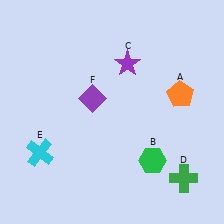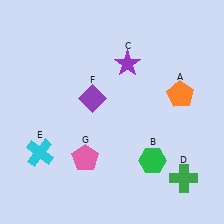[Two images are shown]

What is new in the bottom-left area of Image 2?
A pink pentagon (G) was added in the bottom-left area of Image 2.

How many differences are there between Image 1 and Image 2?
There is 1 difference between the two images.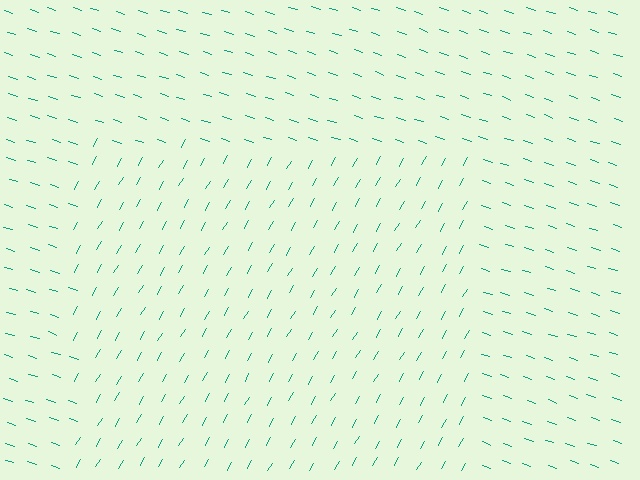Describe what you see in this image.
The image is filled with small teal line segments. A rectangle region in the image has lines oriented differently from the surrounding lines, creating a visible texture boundary.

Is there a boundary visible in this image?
Yes, there is a texture boundary formed by a change in line orientation.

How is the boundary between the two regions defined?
The boundary is defined purely by a change in line orientation (approximately 79 degrees difference). All lines are the same color and thickness.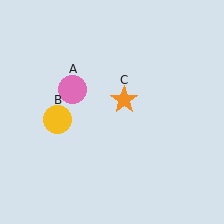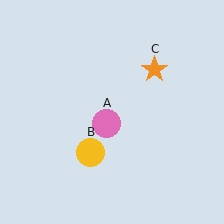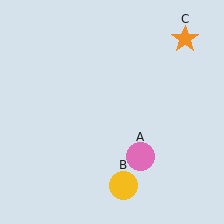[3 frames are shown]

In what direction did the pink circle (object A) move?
The pink circle (object A) moved down and to the right.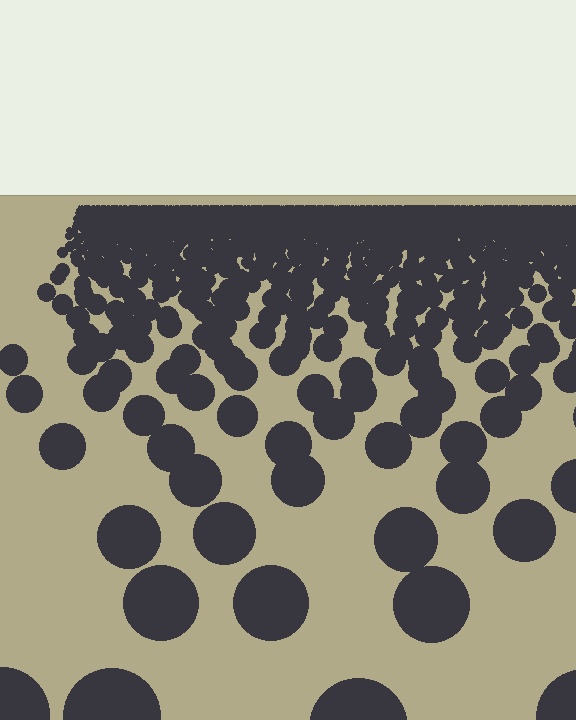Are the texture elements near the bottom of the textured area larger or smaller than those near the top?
Larger. Near the bottom, elements are closer to the viewer and appear at a bigger on-screen size.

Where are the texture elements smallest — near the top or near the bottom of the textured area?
Near the top.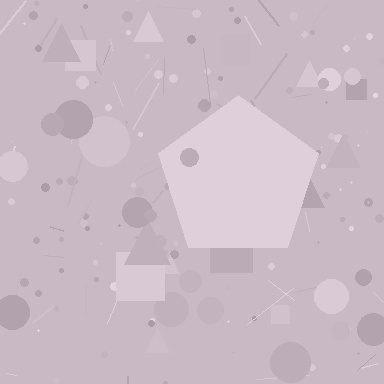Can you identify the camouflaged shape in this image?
The camouflaged shape is a pentagon.